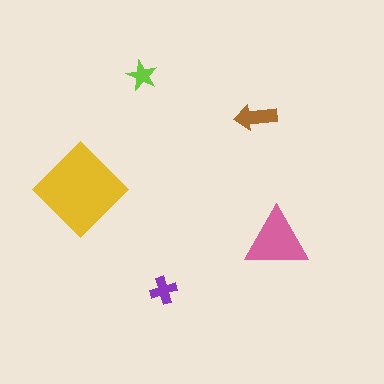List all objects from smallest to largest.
The lime star, the purple cross, the brown arrow, the pink triangle, the yellow diamond.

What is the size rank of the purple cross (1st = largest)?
4th.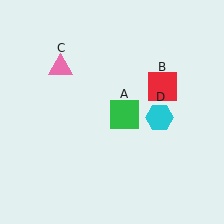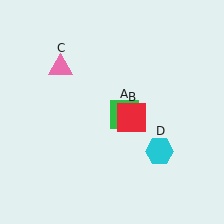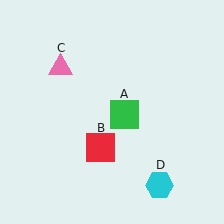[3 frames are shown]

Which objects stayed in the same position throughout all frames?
Green square (object A) and pink triangle (object C) remained stationary.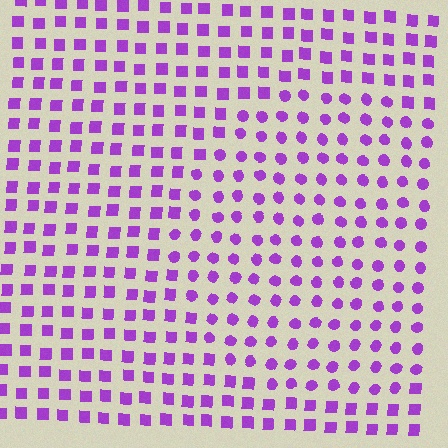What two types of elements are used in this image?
The image uses circles inside the circle region and squares outside it.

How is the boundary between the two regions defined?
The boundary is defined by a change in element shape: circles inside vs. squares outside. All elements share the same color and spacing.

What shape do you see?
I see a circle.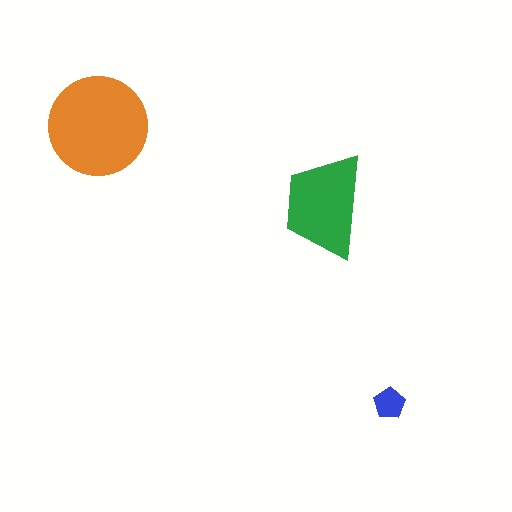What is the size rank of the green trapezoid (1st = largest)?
2nd.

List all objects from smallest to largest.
The blue pentagon, the green trapezoid, the orange circle.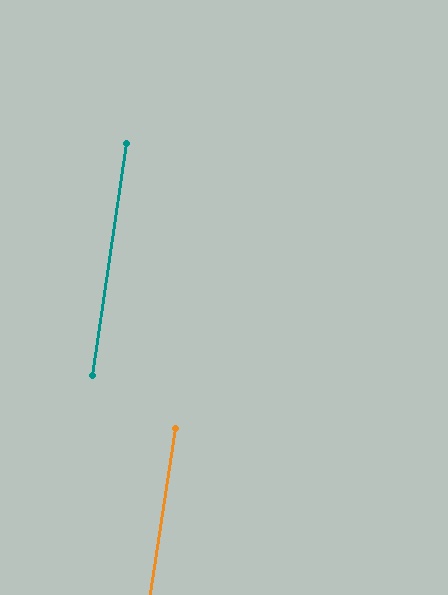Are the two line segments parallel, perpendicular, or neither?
Parallel — their directions differ by only 0.5°.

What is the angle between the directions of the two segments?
Approximately 1 degree.